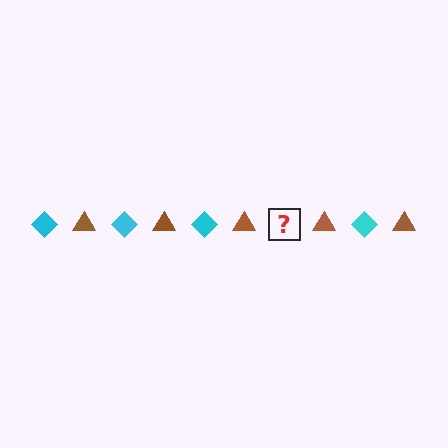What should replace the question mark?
The question mark should be replaced with a cyan diamond.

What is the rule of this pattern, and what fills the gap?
The rule is that the pattern alternates between cyan diamond and brown triangle. The gap should be filled with a cyan diamond.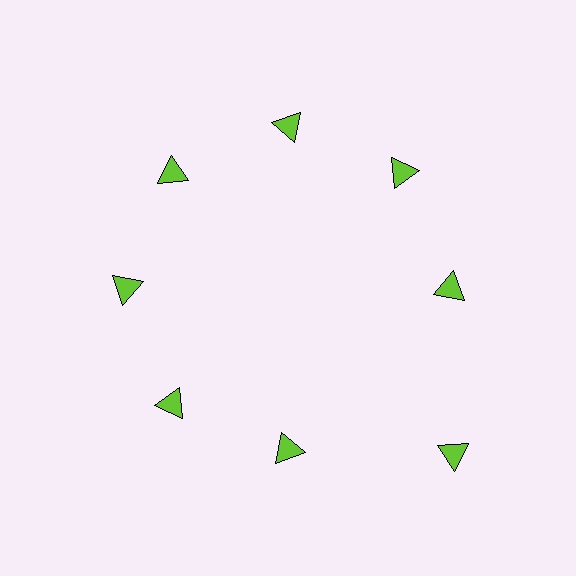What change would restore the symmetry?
The symmetry would be restored by moving it inward, back onto the ring so that all 8 triangles sit at equal angles and equal distance from the center.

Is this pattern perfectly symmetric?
No. The 8 lime triangles are arranged in a ring, but one element near the 4 o'clock position is pushed outward from the center, breaking the 8-fold rotational symmetry.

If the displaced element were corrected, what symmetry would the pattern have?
It would have 8-fold rotational symmetry — the pattern would map onto itself every 45 degrees.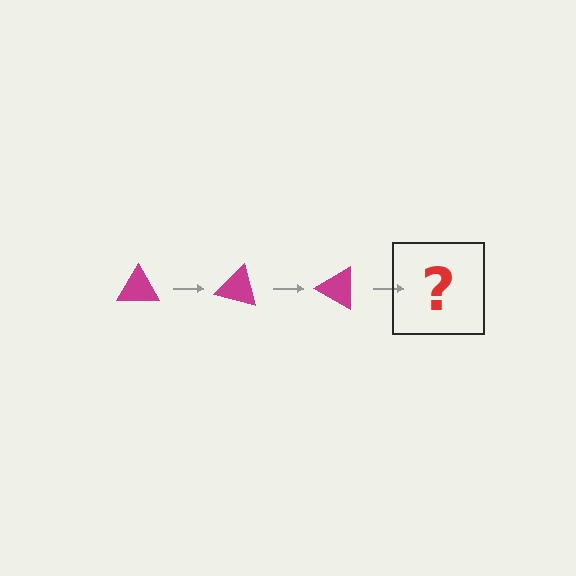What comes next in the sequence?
The next element should be a magenta triangle rotated 45 degrees.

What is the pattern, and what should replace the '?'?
The pattern is that the triangle rotates 15 degrees each step. The '?' should be a magenta triangle rotated 45 degrees.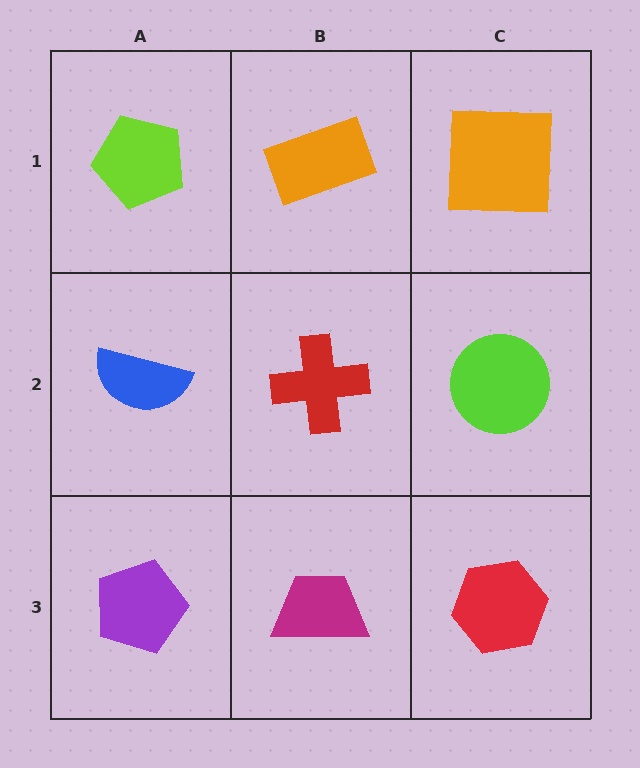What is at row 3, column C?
A red hexagon.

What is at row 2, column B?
A red cross.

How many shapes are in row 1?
3 shapes.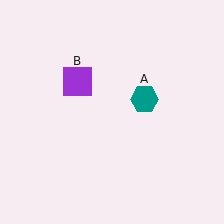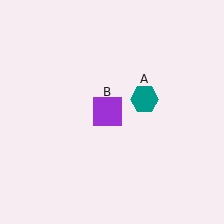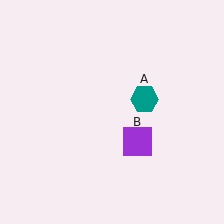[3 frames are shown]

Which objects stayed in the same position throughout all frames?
Teal hexagon (object A) remained stationary.